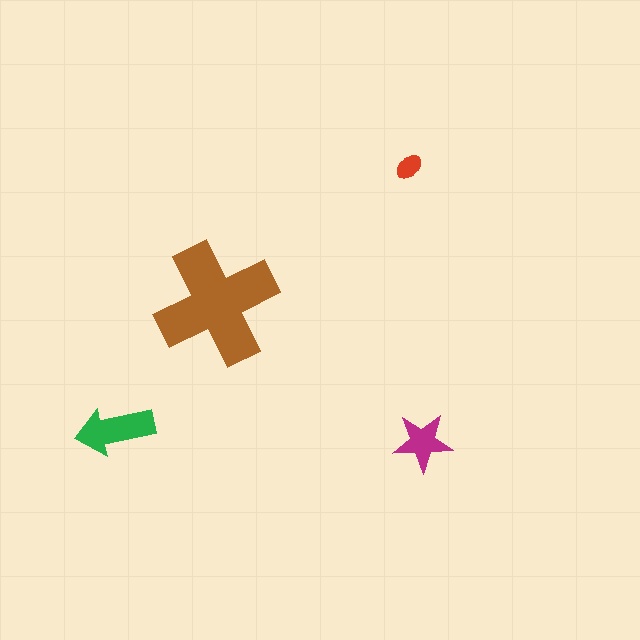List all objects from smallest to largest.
The red ellipse, the magenta star, the green arrow, the brown cross.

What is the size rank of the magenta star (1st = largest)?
3rd.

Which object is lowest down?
The magenta star is bottommost.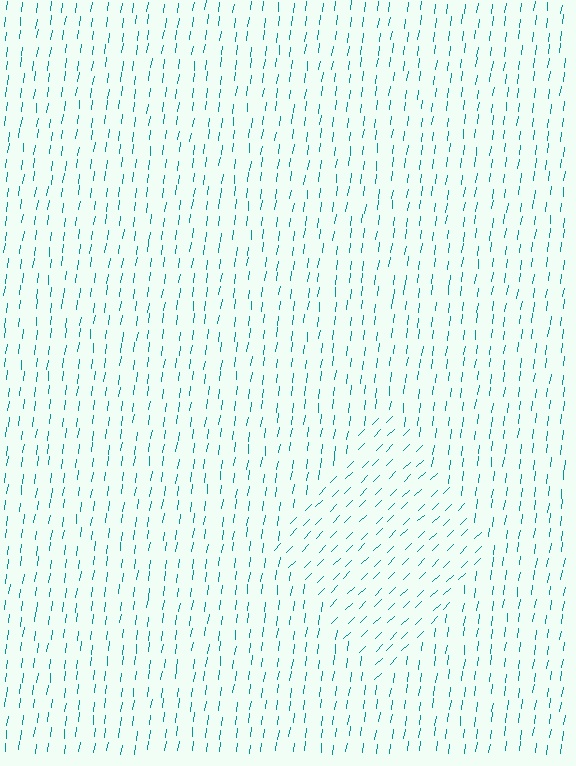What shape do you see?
I see a diamond.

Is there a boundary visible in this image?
Yes, there is a texture boundary formed by a change in line orientation.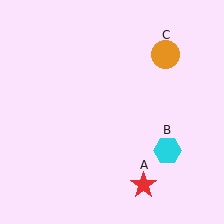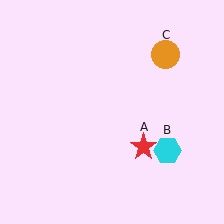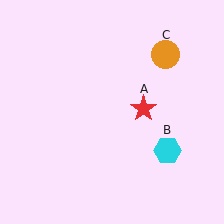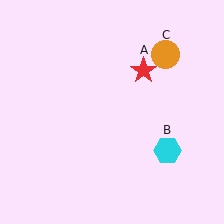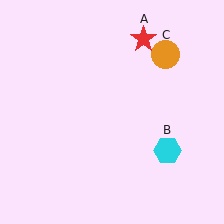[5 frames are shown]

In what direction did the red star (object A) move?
The red star (object A) moved up.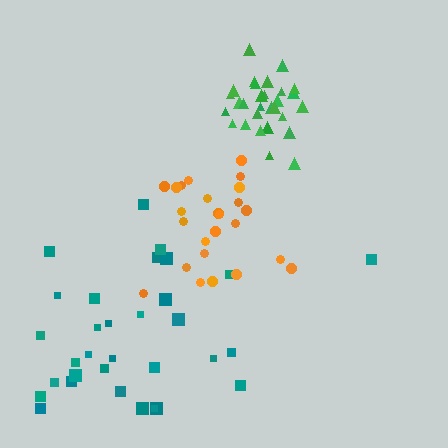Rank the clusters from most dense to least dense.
green, orange, teal.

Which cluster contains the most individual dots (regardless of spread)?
Teal (32).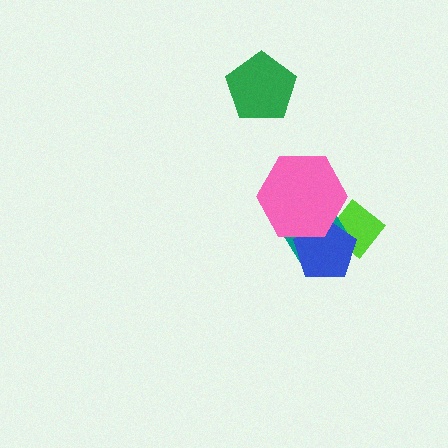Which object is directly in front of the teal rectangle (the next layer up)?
The blue pentagon is directly in front of the teal rectangle.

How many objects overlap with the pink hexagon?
3 objects overlap with the pink hexagon.